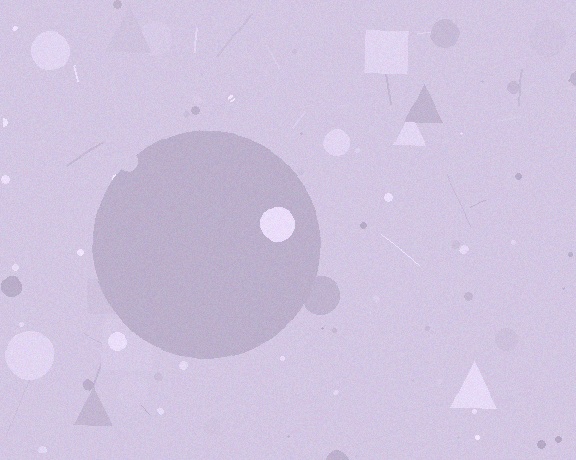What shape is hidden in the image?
A circle is hidden in the image.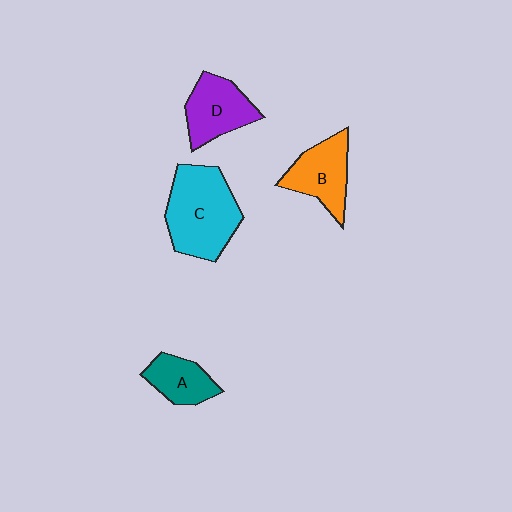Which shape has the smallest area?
Shape A (teal).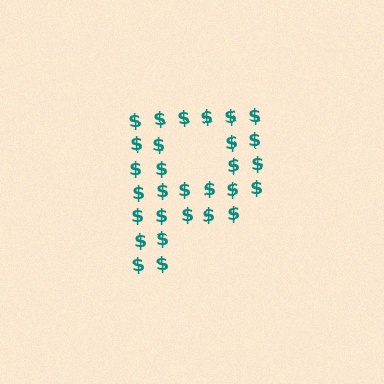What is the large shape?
The large shape is the letter P.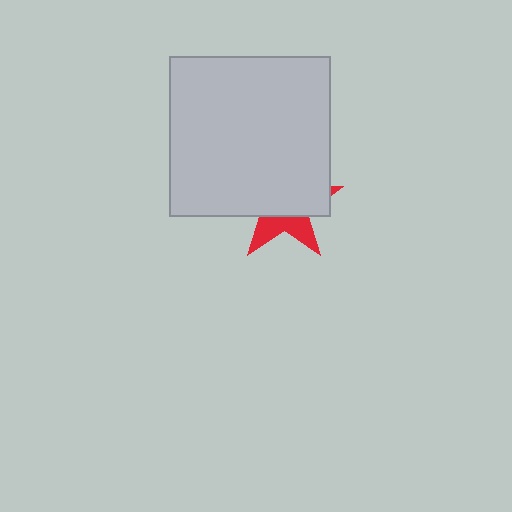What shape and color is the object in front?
The object in front is a light gray square.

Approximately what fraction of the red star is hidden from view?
Roughly 67% of the red star is hidden behind the light gray square.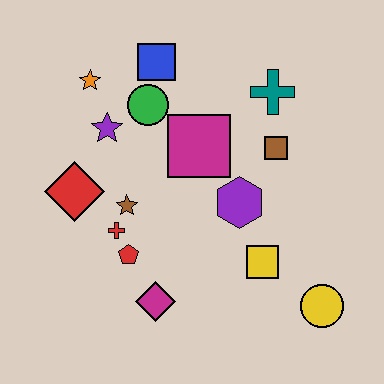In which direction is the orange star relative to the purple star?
The orange star is above the purple star.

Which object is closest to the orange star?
The purple star is closest to the orange star.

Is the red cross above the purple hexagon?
No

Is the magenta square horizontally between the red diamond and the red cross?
No